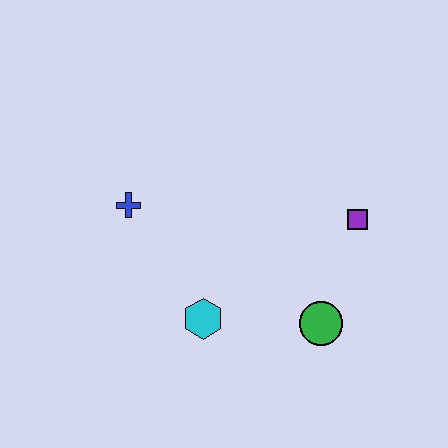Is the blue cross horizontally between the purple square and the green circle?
No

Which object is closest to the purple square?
The green circle is closest to the purple square.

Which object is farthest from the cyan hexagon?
The purple square is farthest from the cyan hexagon.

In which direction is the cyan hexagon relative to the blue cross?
The cyan hexagon is below the blue cross.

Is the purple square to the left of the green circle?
No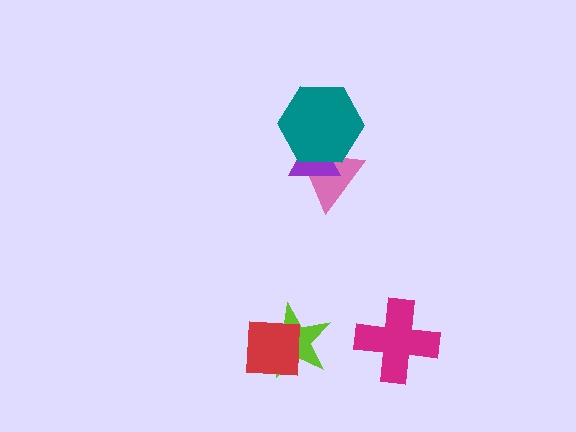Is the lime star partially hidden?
Yes, it is partially covered by another shape.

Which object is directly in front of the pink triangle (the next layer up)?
The purple triangle is directly in front of the pink triangle.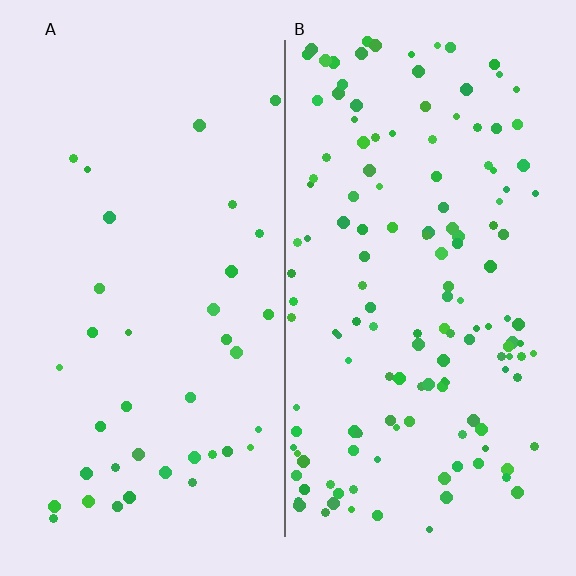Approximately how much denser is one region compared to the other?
Approximately 3.8× — region B over region A.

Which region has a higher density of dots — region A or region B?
B (the right).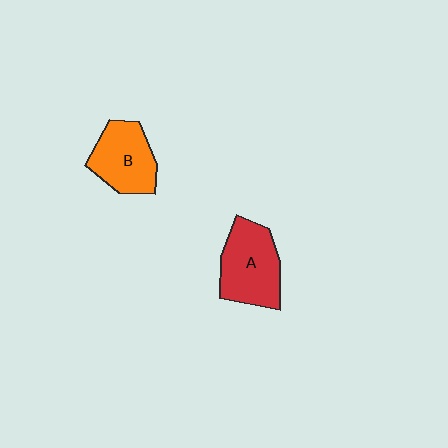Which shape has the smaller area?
Shape B (orange).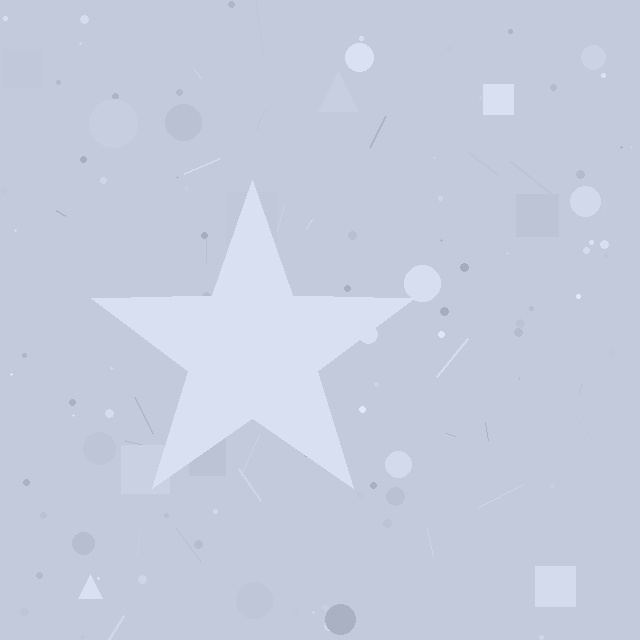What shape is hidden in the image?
A star is hidden in the image.